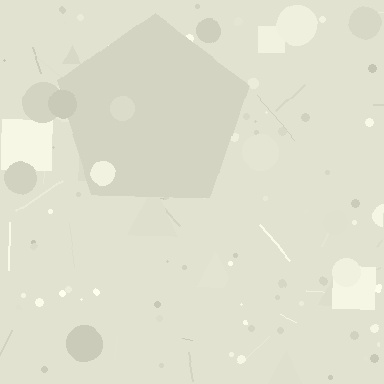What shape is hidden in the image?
A pentagon is hidden in the image.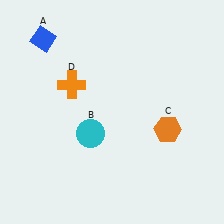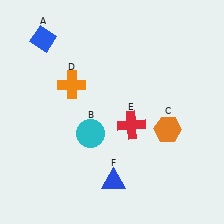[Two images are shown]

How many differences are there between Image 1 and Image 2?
There are 2 differences between the two images.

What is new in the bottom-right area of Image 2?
A red cross (E) was added in the bottom-right area of Image 2.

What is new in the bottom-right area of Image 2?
A blue triangle (F) was added in the bottom-right area of Image 2.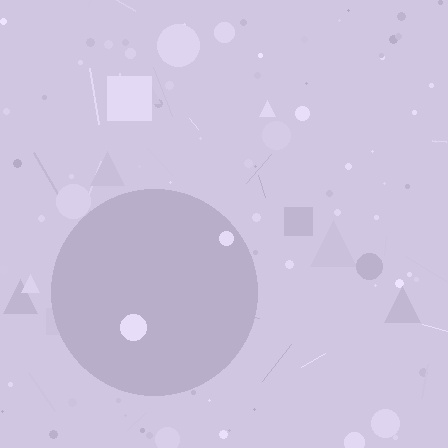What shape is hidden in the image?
A circle is hidden in the image.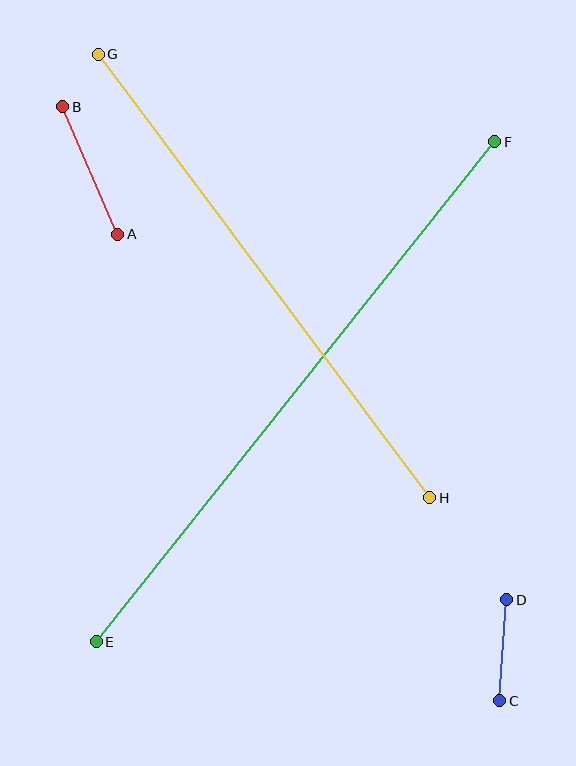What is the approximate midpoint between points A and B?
The midpoint is at approximately (90, 171) pixels.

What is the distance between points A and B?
The distance is approximately 139 pixels.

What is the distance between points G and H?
The distance is approximately 554 pixels.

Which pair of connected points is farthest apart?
Points E and F are farthest apart.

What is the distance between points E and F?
The distance is approximately 639 pixels.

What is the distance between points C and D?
The distance is approximately 101 pixels.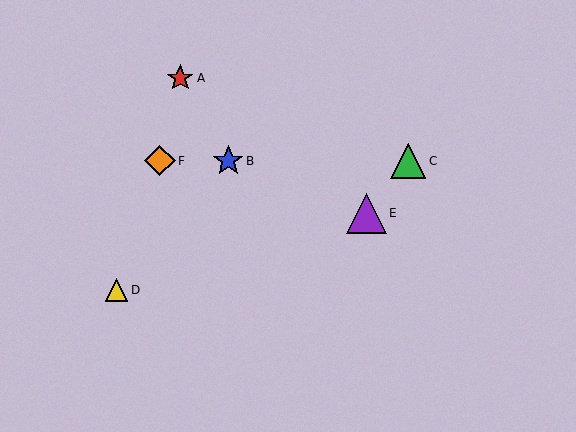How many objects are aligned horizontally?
3 objects (B, C, F) are aligned horizontally.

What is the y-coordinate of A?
Object A is at y≈78.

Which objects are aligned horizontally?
Objects B, C, F are aligned horizontally.